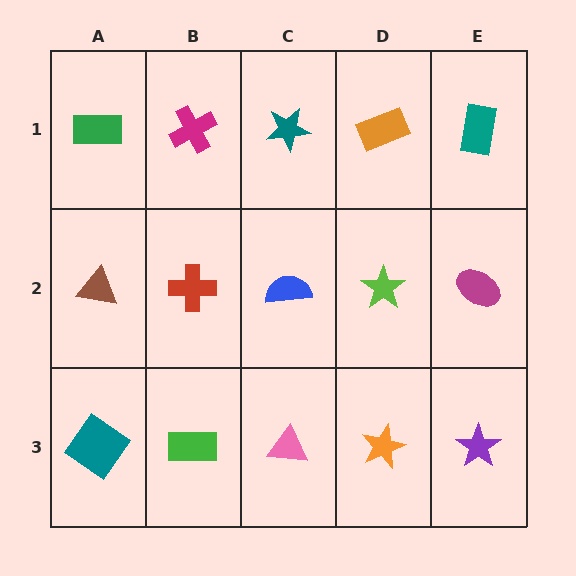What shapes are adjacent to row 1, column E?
A magenta ellipse (row 2, column E), an orange rectangle (row 1, column D).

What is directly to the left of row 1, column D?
A teal star.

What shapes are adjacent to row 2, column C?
A teal star (row 1, column C), a pink triangle (row 3, column C), a red cross (row 2, column B), a lime star (row 2, column D).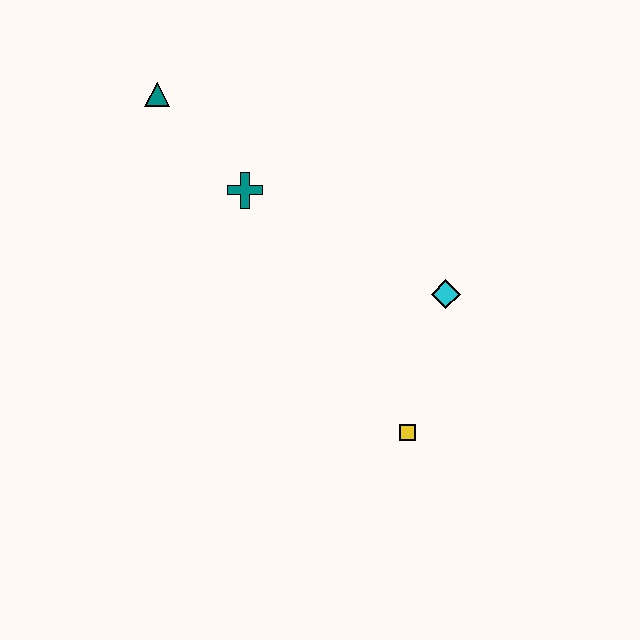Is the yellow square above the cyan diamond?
No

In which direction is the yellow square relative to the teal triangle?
The yellow square is below the teal triangle.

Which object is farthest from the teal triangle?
The yellow square is farthest from the teal triangle.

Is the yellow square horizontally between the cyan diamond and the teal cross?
Yes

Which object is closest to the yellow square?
The cyan diamond is closest to the yellow square.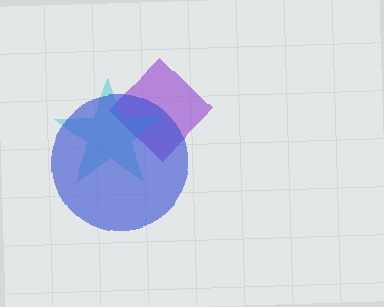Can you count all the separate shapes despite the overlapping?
Yes, there are 3 separate shapes.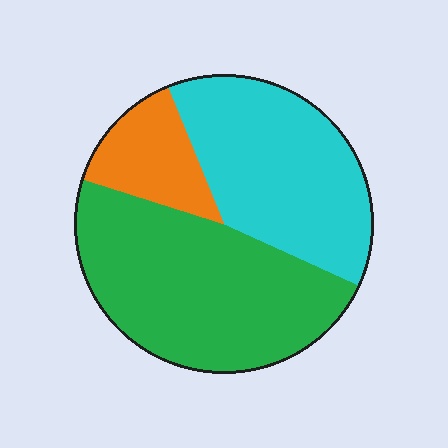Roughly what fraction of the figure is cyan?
Cyan covers around 40% of the figure.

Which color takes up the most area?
Green, at roughly 50%.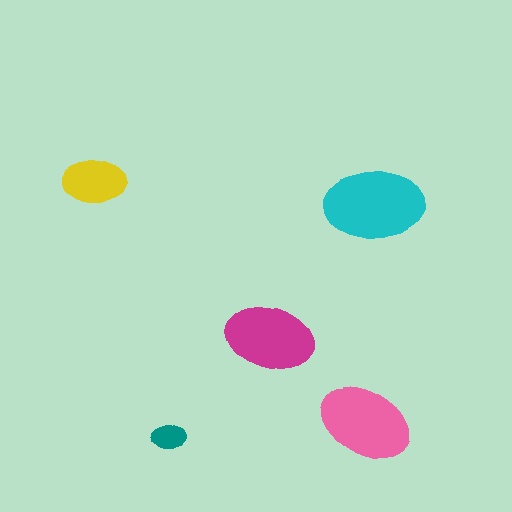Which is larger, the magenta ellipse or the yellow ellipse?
The magenta one.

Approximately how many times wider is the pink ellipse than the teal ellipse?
About 2.5 times wider.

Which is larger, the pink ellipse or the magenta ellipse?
The pink one.